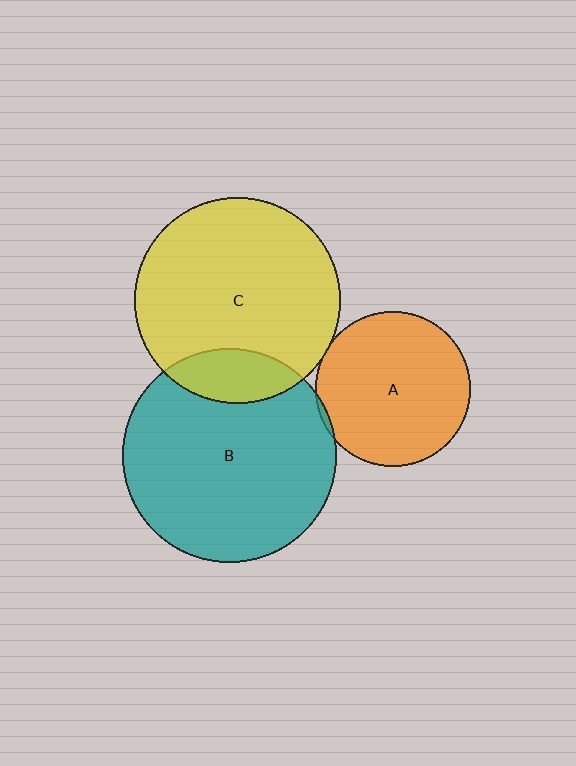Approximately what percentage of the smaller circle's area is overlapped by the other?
Approximately 5%.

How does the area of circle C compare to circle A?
Approximately 1.7 times.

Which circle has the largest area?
Circle B (teal).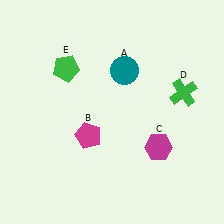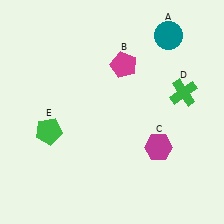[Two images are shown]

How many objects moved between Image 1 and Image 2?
3 objects moved between the two images.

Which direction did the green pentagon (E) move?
The green pentagon (E) moved down.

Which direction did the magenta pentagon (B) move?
The magenta pentagon (B) moved up.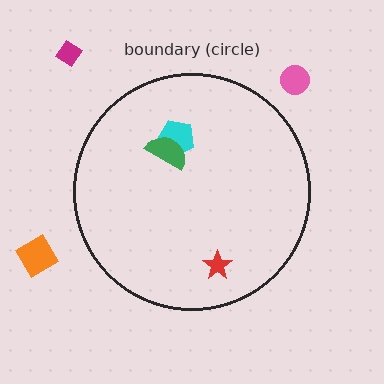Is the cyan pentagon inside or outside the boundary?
Inside.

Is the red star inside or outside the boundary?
Inside.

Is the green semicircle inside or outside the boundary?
Inside.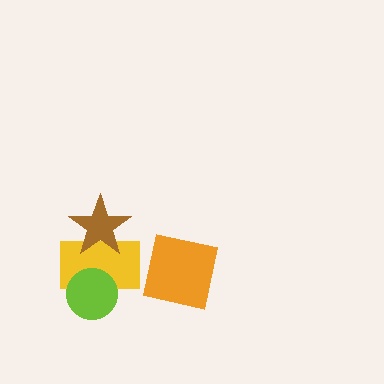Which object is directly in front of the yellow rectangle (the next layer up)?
The brown star is directly in front of the yellow rectangle.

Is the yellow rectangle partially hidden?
Yes, it is partially covered by another shape.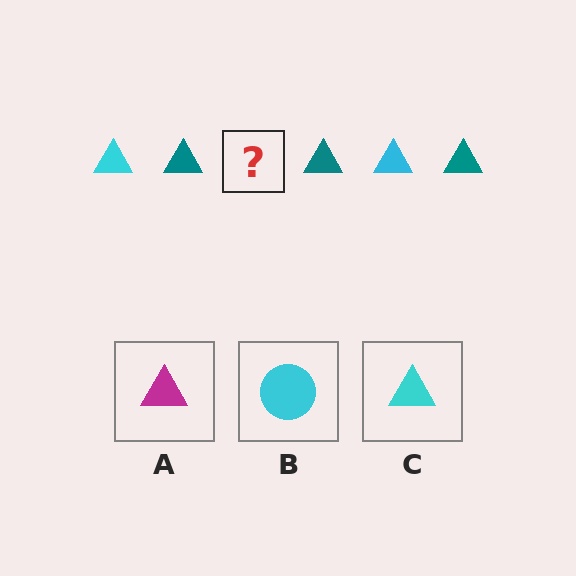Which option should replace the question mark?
Option C.